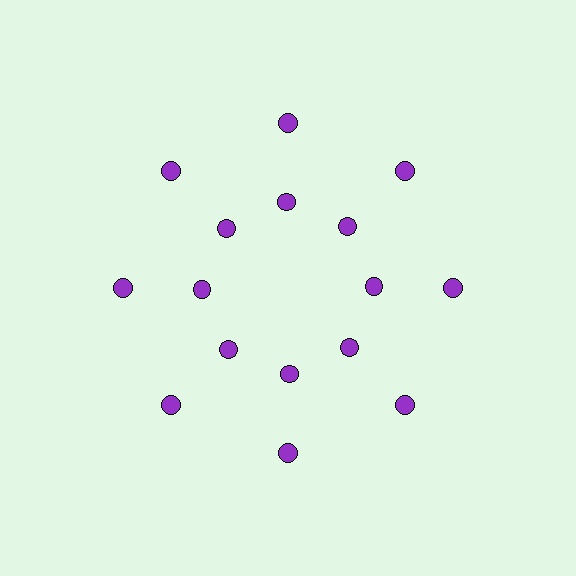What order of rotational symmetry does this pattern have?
This pattern has 8-fold rotational symmetry.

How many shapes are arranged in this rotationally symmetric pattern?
There are 16 shapes, arranged in 8 groups of 2.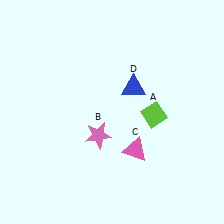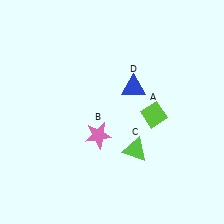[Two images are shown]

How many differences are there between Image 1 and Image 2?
There is 1 difference between the two images.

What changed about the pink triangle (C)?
In Image 1, C is pink. In Image 2, it changed to lime.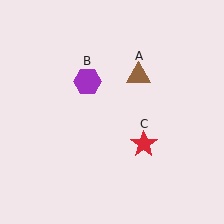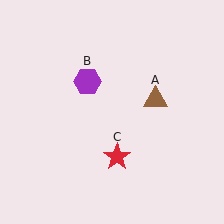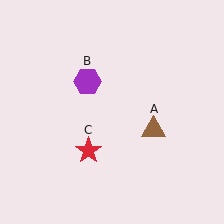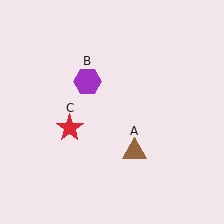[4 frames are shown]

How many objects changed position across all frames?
2 objects changed position: brown triangle (object A), red star (object C).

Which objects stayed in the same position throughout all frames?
Purple hexagon (object B) remained stationary.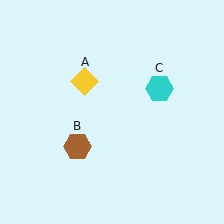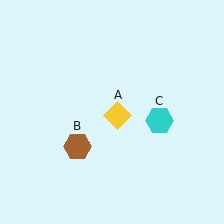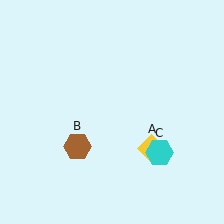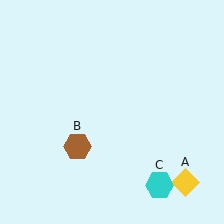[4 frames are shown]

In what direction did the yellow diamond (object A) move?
The yellow diamond (object A) moved down and to the right.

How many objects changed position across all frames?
2 objects changed position: yellow diamond (object A), cyan hexagon (object C).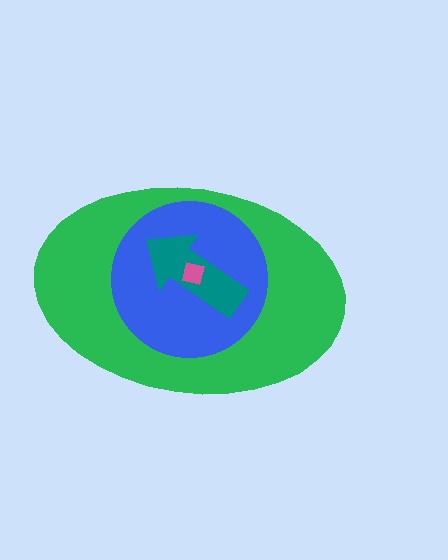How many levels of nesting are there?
4.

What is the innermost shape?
The pink square.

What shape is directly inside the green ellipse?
The blue circle.